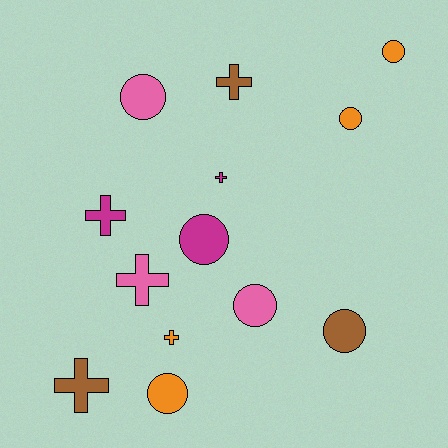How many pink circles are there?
There are 2 pink circles.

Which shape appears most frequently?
Circle, with 7 objects.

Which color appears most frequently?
Orange, with 4 objects.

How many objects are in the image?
There are 13 objects.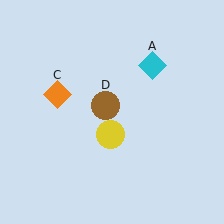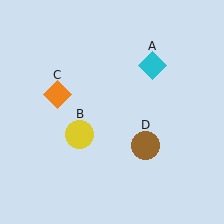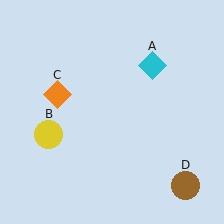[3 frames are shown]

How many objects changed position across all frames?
2 objects changed position: yellow circle (object B), brown circle (object D).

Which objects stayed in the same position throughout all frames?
Cyan diamond (object A) and orange diamond (object C) remained stationary.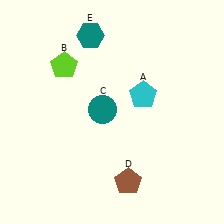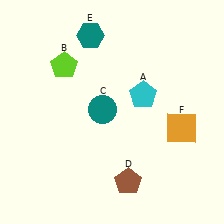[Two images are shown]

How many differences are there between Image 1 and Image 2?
There is 1 difference between the two images.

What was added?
An orange square (F) was added in Image 2.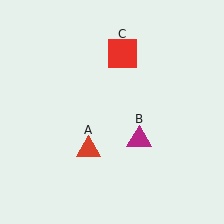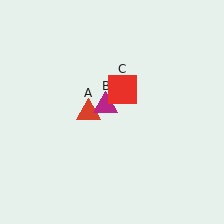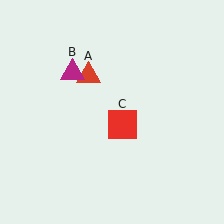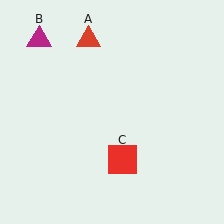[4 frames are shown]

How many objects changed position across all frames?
3 objects changed position: red triangle (object A), magenta triangle (object B), red square (object C).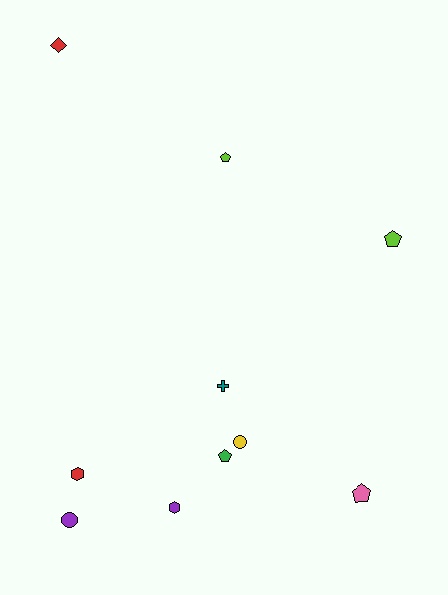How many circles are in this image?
There are 2 circles.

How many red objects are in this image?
There are 2 red objects.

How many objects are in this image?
There are 10 objects.